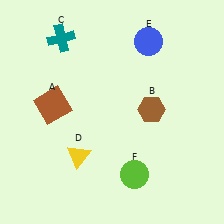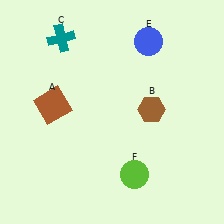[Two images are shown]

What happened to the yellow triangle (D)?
The yellow triangle (D) was removed in Image 2. It was in the bottom-left area of Image 1.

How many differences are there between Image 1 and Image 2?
There is 1 difference between the two images.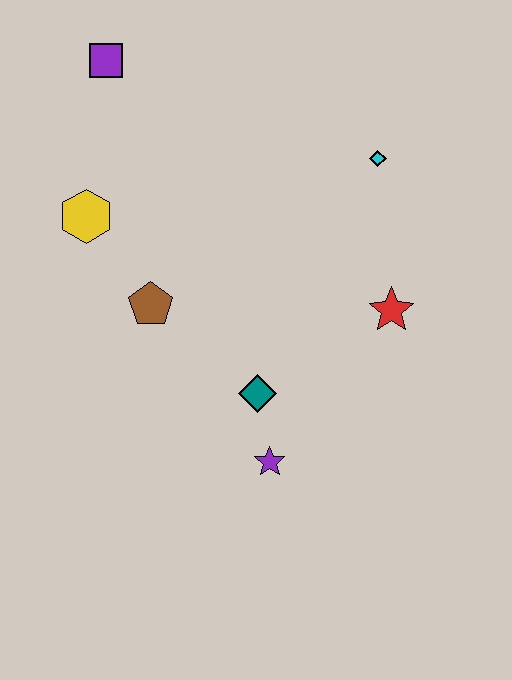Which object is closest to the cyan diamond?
The red star is closest to the cyan diamond.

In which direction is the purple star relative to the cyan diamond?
The purple star is below the cyan diamond.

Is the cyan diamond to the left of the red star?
Yes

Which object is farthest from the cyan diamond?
The purple star is farthest from the cyan diamond.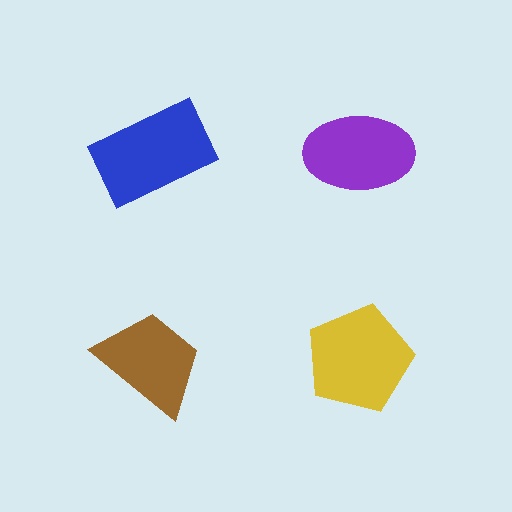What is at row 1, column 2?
A purple ellipse.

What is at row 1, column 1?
A blue rectangle.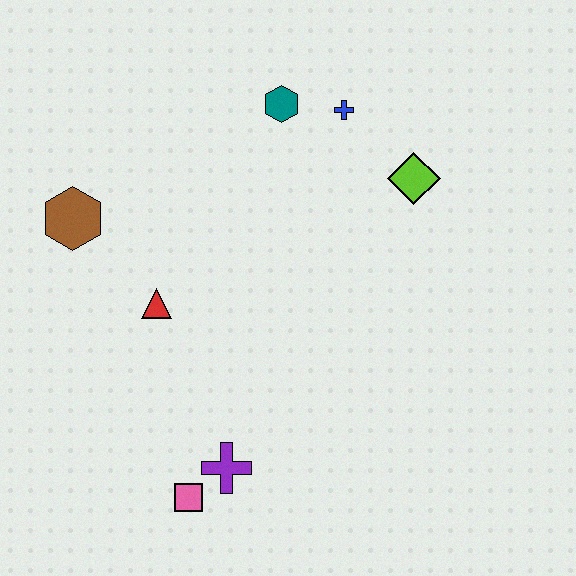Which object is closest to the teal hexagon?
The blue cross is closest to the teal hexagon.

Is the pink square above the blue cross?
No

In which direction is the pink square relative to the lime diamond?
The pink square is below the lime diamond.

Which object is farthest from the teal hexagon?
The pink square is farthest from the teal hexagon.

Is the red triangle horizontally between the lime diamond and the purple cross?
No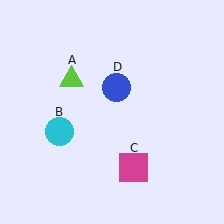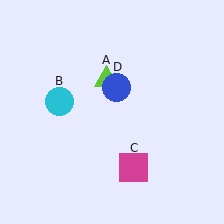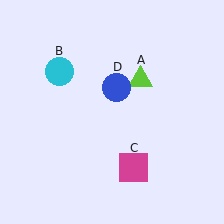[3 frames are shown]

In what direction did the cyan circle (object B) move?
The cyan circle (object B) moved up.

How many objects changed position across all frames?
2 objects changed position: lime triangle (object A), cyan circle (object B).